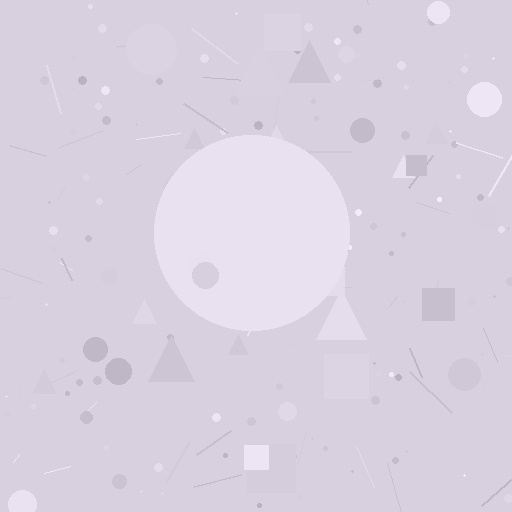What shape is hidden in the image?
A circle is hidden in the image.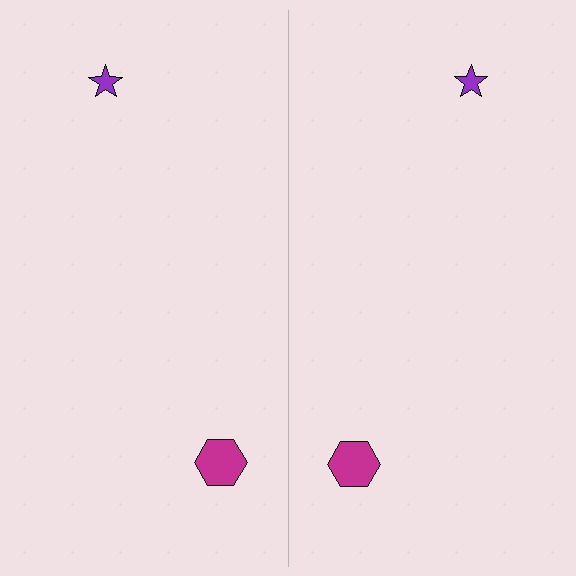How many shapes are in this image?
There are 4 shapes in this image.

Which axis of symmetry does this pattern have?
The pattern has a vertical axis of symmetry running through the center of the image.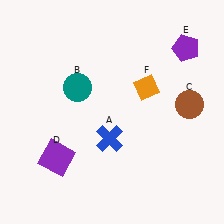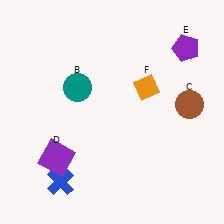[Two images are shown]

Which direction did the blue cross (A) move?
The blue cross (A) moved left.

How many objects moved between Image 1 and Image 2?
1 object moved between the two images.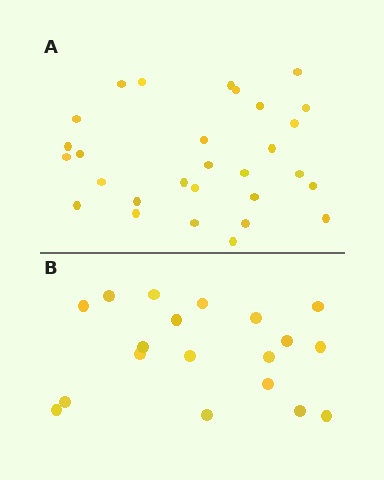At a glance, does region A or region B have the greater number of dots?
Region A (the top region) has more dots.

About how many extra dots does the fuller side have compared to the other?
Region A has roughly 10 or so more dots than region B.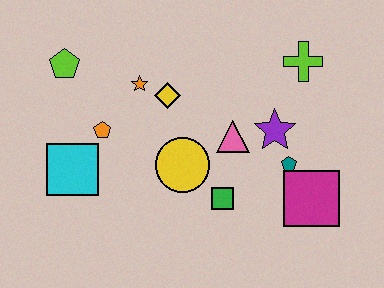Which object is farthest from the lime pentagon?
The magenta square is farthest from the lime pentagon.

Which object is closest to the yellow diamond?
The orange star is closest to the yellow diamond.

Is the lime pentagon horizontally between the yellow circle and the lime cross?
No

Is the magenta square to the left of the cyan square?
No